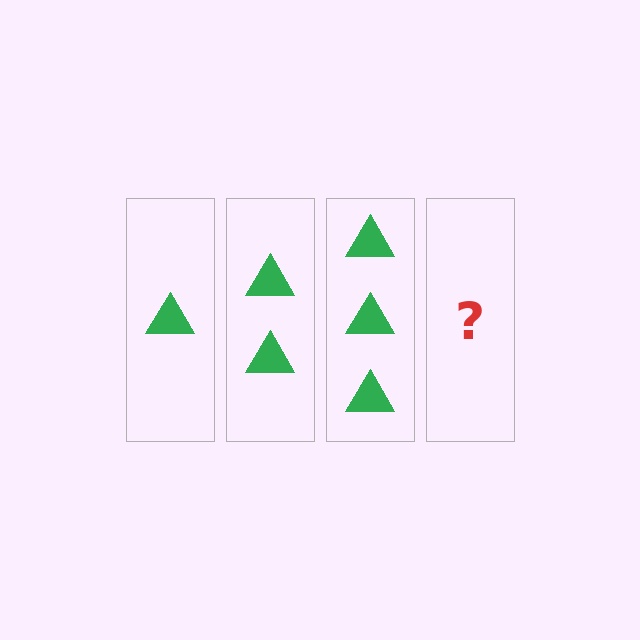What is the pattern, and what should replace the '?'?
The pattern is that each step adds one more triangle. The '?' should be 4 triangles.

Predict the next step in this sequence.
The next step is 4 triangles.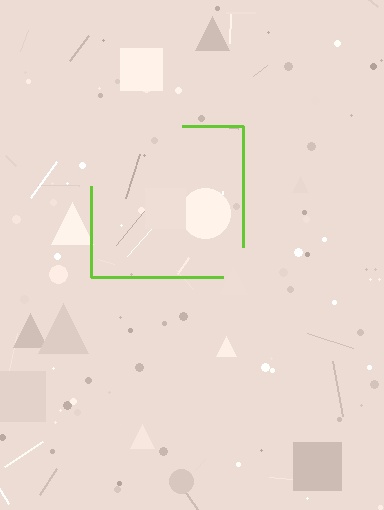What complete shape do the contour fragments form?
The contour fragments form a square.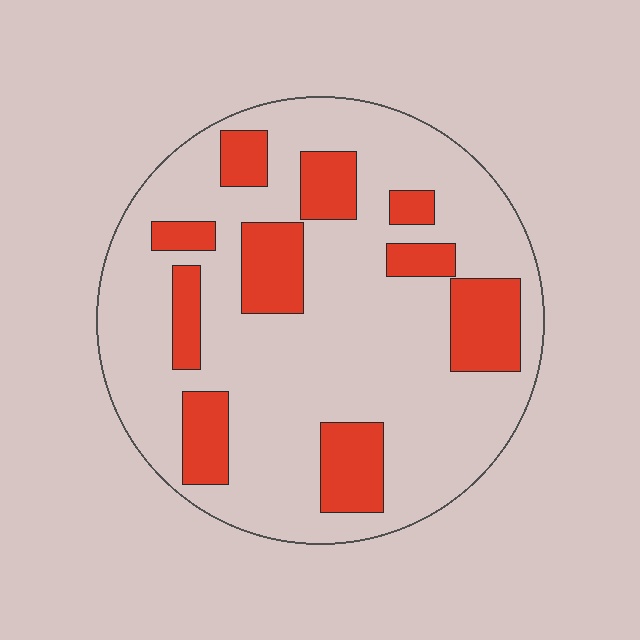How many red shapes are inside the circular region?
10.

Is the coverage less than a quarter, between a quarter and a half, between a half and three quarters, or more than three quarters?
Less than a quarter.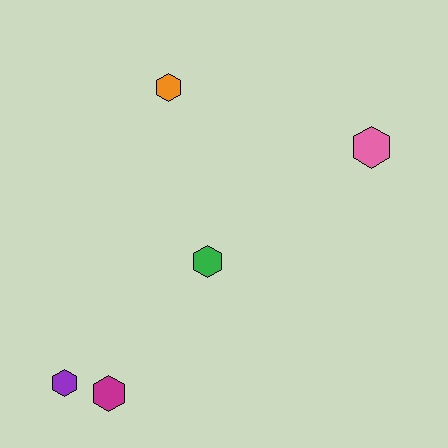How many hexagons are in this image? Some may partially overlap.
There are 5 hexagons.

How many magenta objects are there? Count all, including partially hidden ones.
There is 1 magenta object.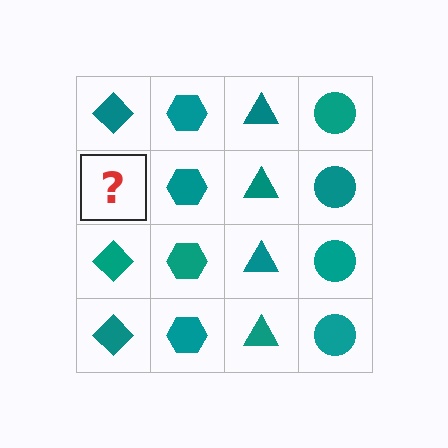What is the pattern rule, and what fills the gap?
The rule is that each column has a consistent shape. The gap should be filled with a teal diamond.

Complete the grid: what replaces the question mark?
The question mark should be replaced with a teal diamond.